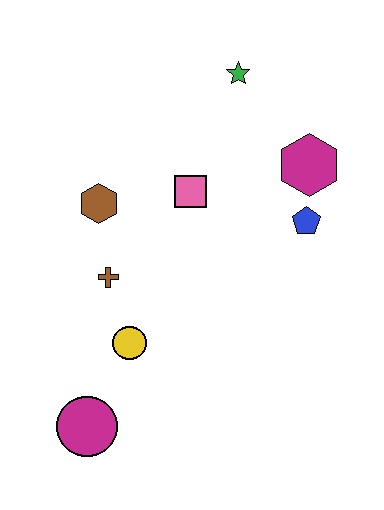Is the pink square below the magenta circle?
No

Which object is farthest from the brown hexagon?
The magenta circle is farthest from the brown hexagon.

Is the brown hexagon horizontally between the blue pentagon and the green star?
No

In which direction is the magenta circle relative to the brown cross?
The magenta circle is below the brown cross.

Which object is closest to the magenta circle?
The yellow circle is closest to the magenta circle.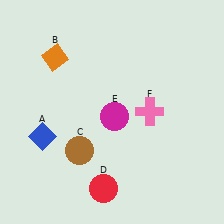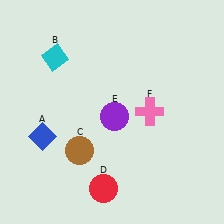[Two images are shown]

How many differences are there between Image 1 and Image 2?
There are 2 differences between the two images.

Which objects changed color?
B changed from orange to cyan. E changed from magenta to purple.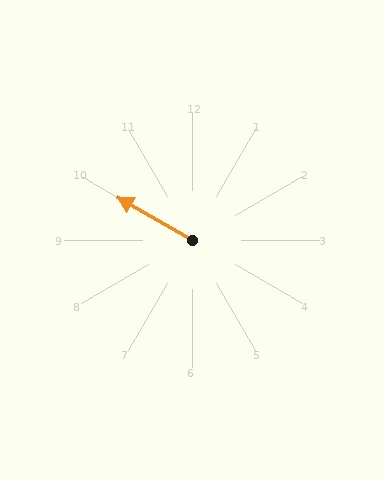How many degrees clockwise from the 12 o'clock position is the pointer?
Approximately 300 degrees.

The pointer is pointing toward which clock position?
Roughly 10 o'clock.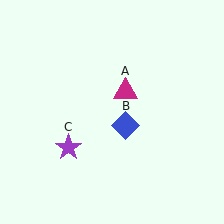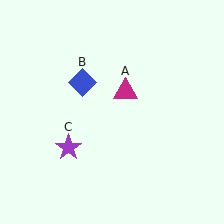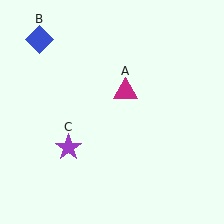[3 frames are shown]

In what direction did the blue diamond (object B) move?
The blue diamond (object B) moved up and to the left.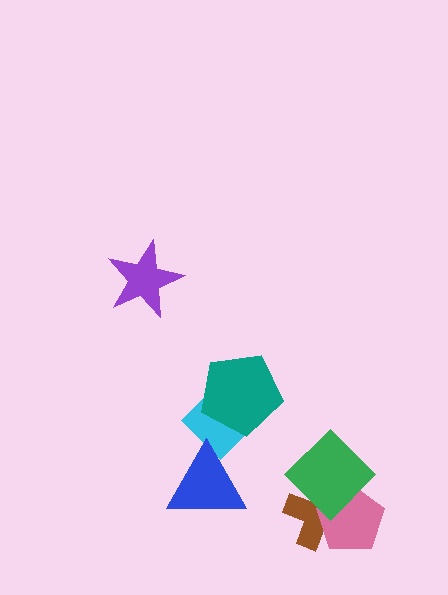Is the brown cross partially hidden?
Yes, it is partially covered by another shape.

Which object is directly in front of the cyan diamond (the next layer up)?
The teal pentagon is directly in front of the cyan diamond.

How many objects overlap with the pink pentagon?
2 objects overlap with the pink pentagon.